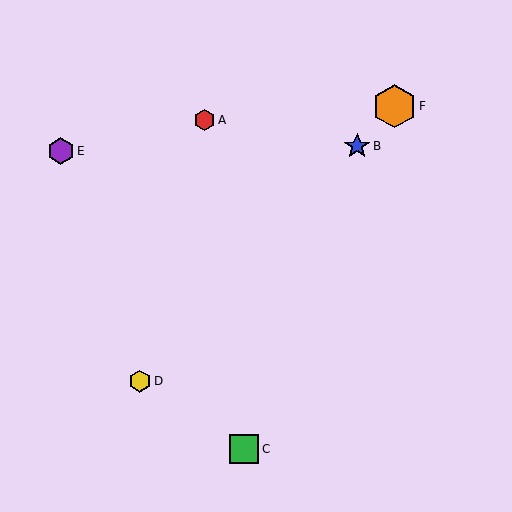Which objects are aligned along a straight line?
Objects B, D, F are aligned along a straight line.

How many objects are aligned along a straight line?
3 objects (B, D, F) are aligned along a straight line.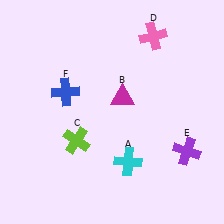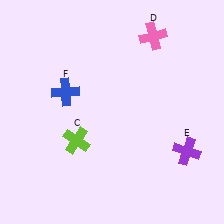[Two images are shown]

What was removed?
The magenta triangle (B), the cyan cross (A) were removed in Image 2.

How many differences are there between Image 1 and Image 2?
There are 2 differences between the two images.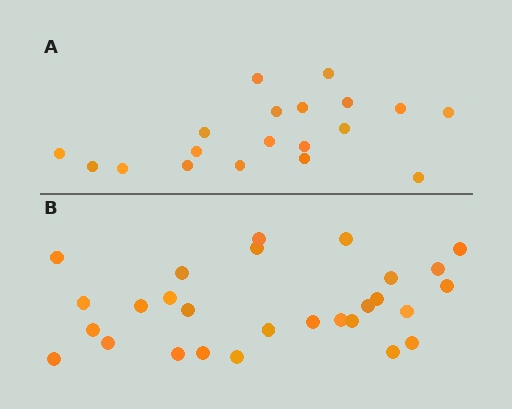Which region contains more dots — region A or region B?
Region B (the bottom region) has more dots.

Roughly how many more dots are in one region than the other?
Region B has roughly 8 or so more dots than region A.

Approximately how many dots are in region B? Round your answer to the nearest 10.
About 30 dots. (The exact count is 28, which rounds to 30.)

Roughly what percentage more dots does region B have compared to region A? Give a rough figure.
About 45% more.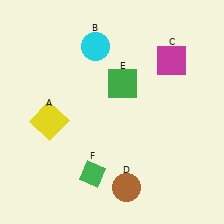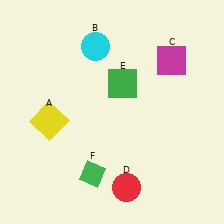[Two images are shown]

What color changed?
The circle (D) changed from brown in Image 1 to red in Image 2.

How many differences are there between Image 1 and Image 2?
There is 1 difference between the two images.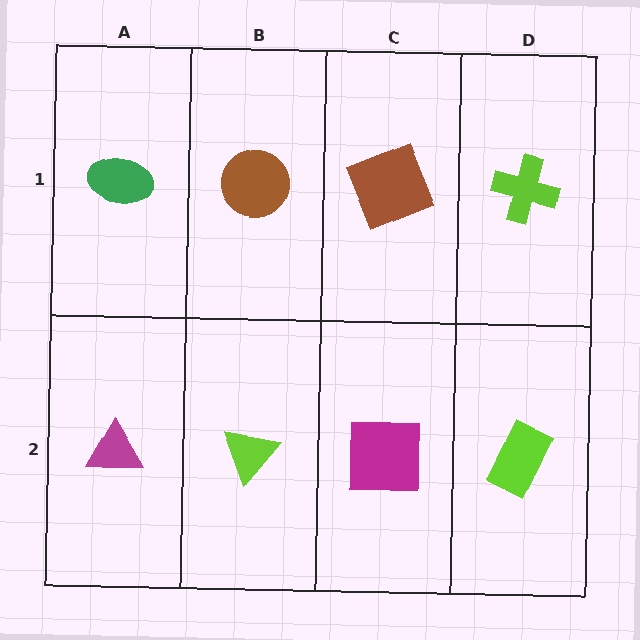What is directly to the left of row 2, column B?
A magenta triangle.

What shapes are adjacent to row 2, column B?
A brown circle (row 1, column B), a magenta triangle (row 2, column A), a magenta square (row 2, column C).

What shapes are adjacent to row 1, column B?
A lime triangle (row 2, column B), a green ellipse (row 1, column A), a brown square (row 1, column C).